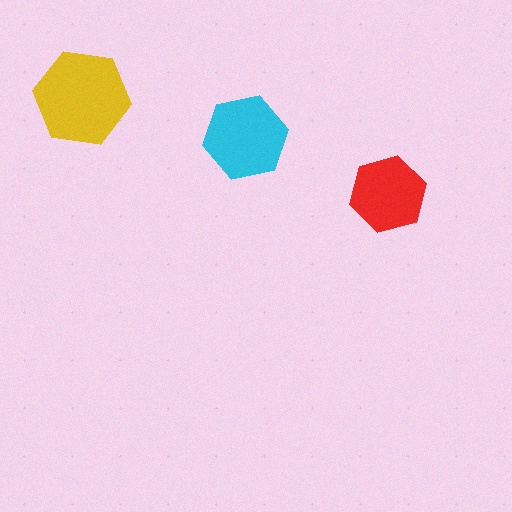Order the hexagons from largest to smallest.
the yellow one, the cyan one, the red one.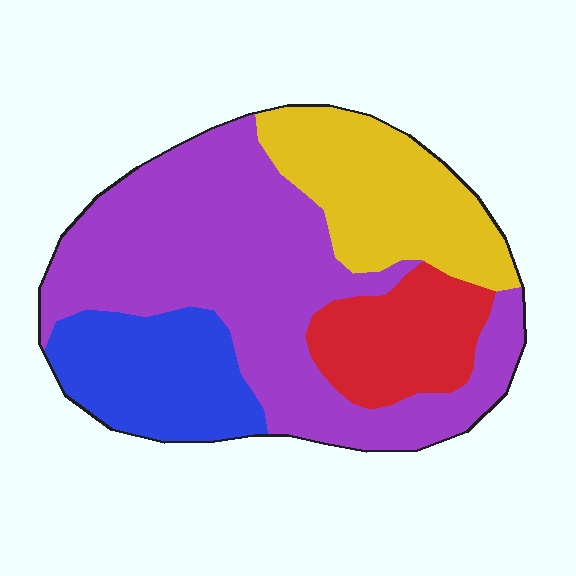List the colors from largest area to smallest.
From largest to smallest: purple, yellow, blue, red.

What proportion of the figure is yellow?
Yellow covers around 20% of the figure.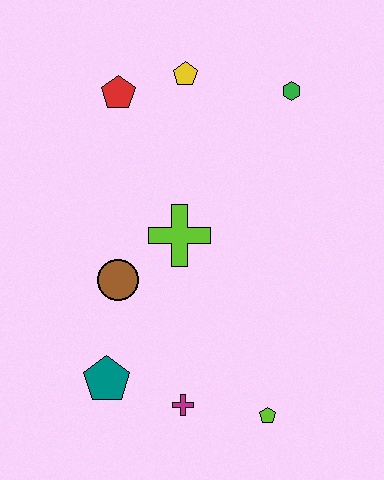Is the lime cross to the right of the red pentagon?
Yes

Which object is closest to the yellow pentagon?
The red pentagon is closest to the yellow pentagon.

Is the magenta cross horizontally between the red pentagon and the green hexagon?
Yes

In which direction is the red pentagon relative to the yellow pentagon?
The red pentagon is to the left of the yellow pentagon.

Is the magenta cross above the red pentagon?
No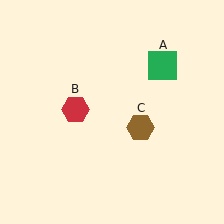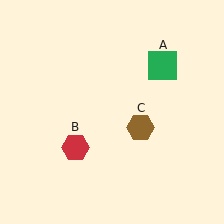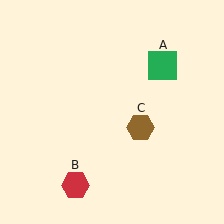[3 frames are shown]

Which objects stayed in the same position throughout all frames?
Green square (object A) and brown hexagon (object C) remained stationary.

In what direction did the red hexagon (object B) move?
The red hexagon (object B) moved down.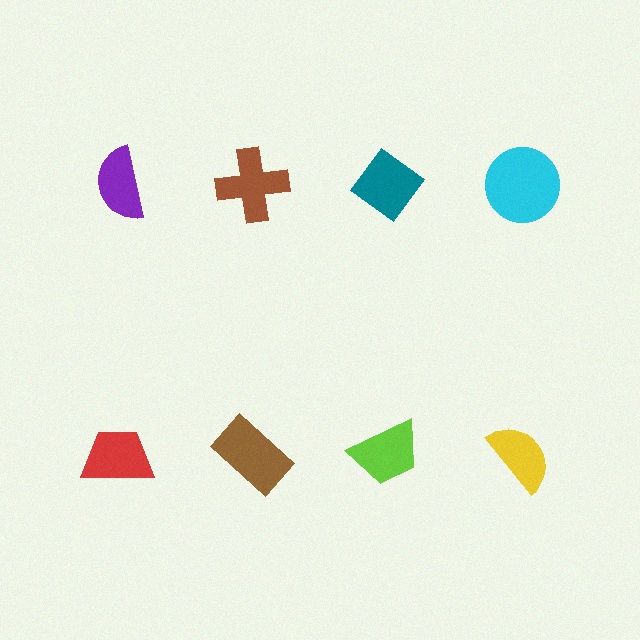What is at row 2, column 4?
A yellow semicircle.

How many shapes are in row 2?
4 shapes.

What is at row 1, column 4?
A cyan circle.